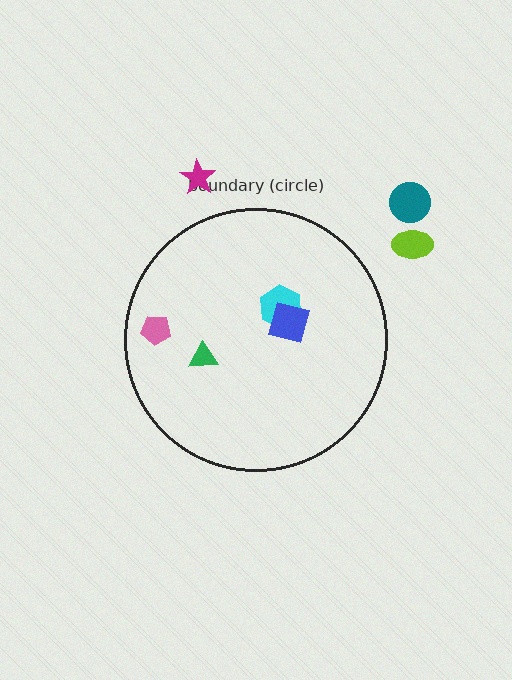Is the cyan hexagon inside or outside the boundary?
Inside.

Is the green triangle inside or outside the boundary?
Inside.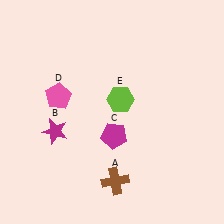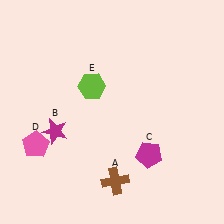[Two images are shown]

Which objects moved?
The objects that moved are: the magenta pentagon (C), the pink pentagon (D), the lime hexagon (E).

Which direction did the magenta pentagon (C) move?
The magenta pentagon (C) moved right.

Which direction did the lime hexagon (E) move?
The lime hexagon (E) moved left.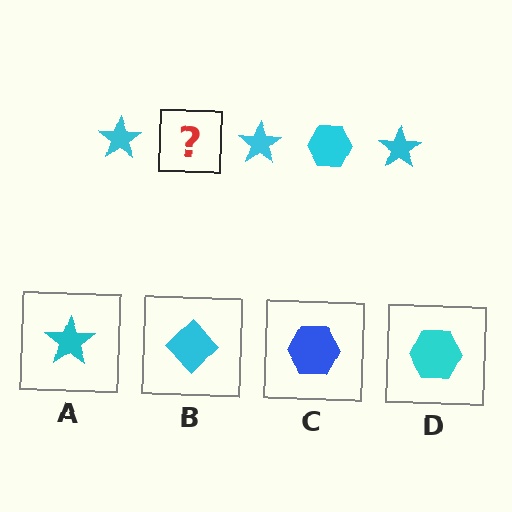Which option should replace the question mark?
Option D.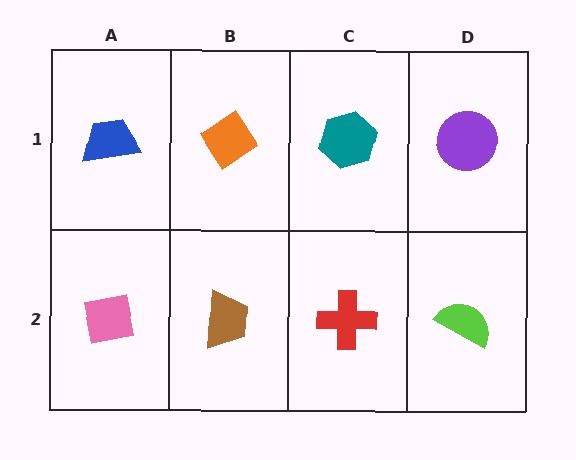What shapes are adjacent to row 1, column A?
A pink square (row 2, column A), an orange diamond (row 1, column B).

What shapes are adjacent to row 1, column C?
A red cross (row 2, column C), an orange diamond (row 1, column B), a purple circle (row 1, column D).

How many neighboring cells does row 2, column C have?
3.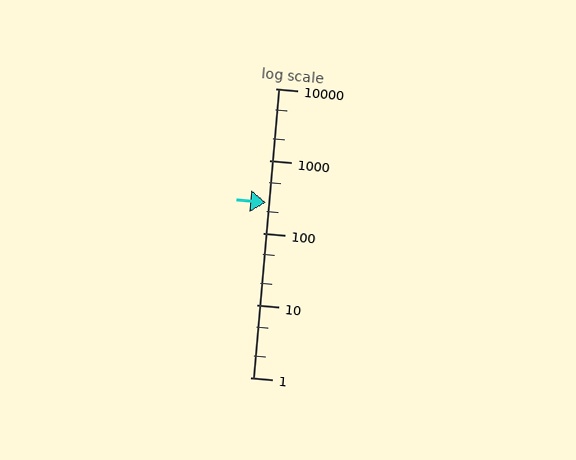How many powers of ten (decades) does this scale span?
The scale spans 4 decades, from 1 to 10000.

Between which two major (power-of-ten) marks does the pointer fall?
The pointer is between 100 and 1000.